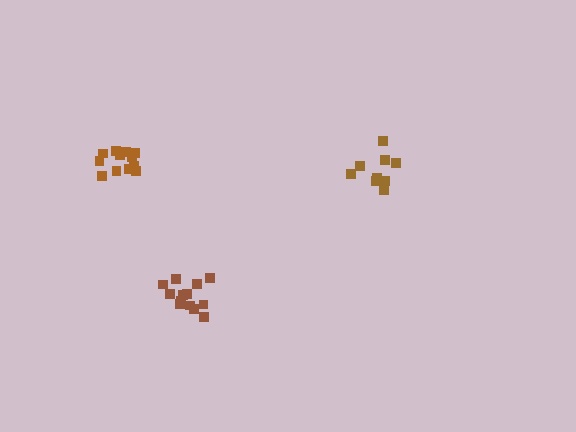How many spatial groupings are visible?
There are 3 spatial groupings.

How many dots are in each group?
Group 1: 13 dots, Group 2: 12 dots, Group 3: 9 dots (34 total).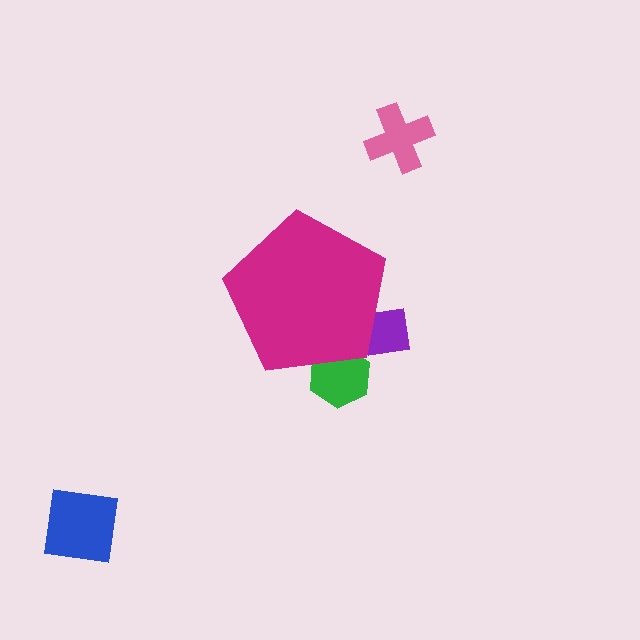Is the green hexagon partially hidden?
Yes, the green hexagon is partially hidden behind the magenta pentagon.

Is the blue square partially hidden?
No, the blue square is fully visible.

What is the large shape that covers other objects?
A magenta pentagon.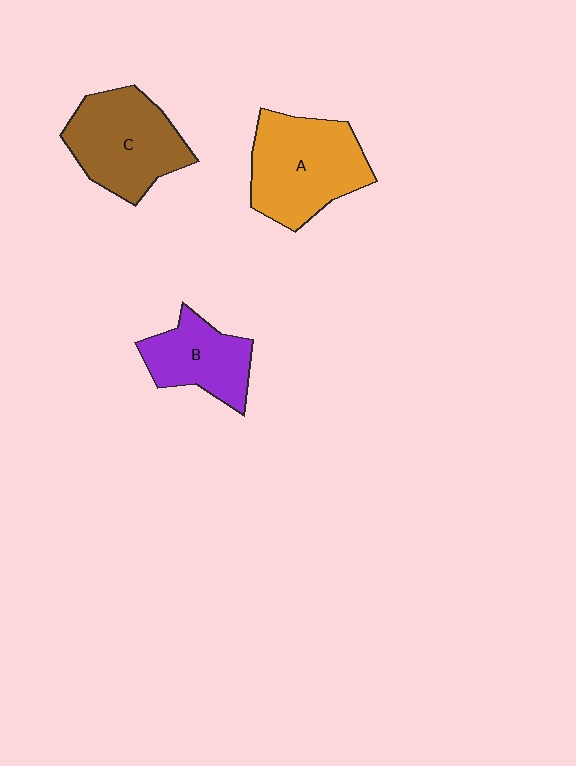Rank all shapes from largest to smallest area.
From largest to smallest: A (orange), C (brown), B (purple).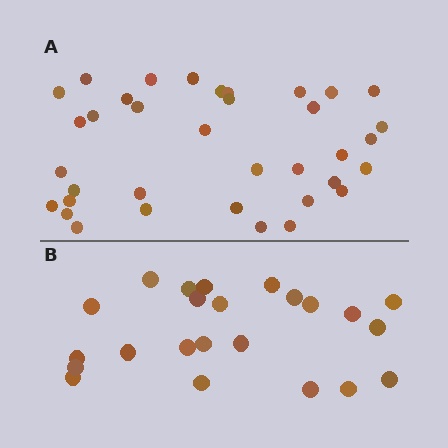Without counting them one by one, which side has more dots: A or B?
Region A (the top region) has more dots.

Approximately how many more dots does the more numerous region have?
Region A has approximately 15 more dots than region B.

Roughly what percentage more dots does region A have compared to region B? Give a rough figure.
About 55% more.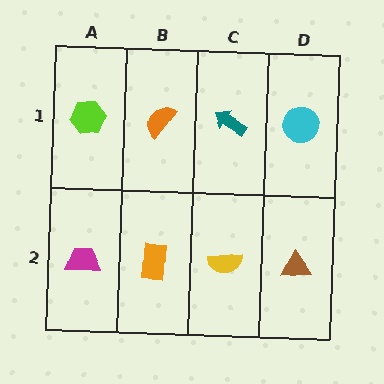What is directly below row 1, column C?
A yellow semicircle.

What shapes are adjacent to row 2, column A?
A lime hexagon (row 1, column A), an orange rectangle (row 2, column B).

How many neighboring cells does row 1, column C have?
3.